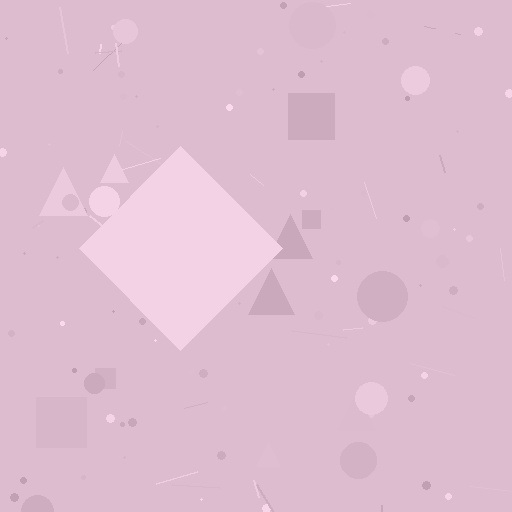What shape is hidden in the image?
A diamond is hidden in the image.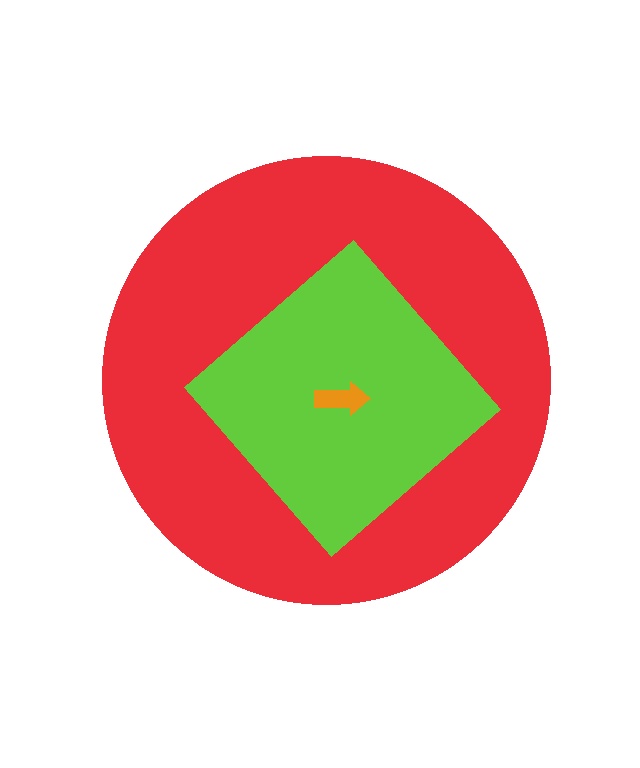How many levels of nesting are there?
3.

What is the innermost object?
The orange arrow.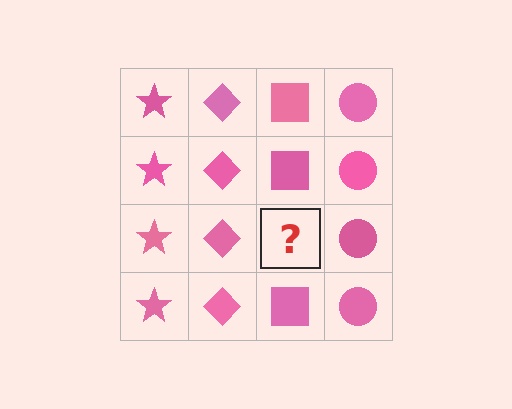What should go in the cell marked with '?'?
The missing cell should contain a pink square.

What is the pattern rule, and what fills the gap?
The rule is that each column has a consistent shape. The gap should be filled with a pink square.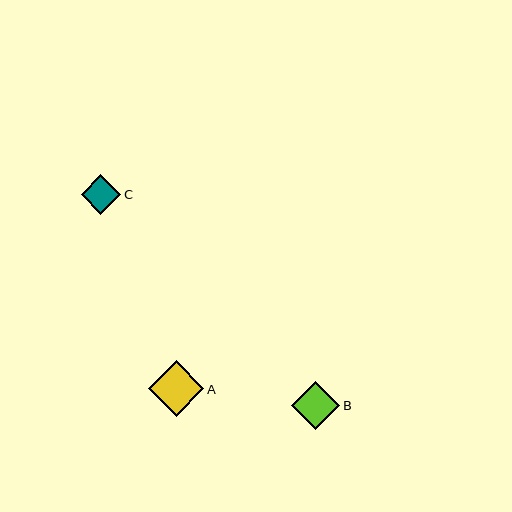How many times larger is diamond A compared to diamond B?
Diamond A is approximately 1.2 times the size of diamond B.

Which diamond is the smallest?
Diamond C is the smallest with a size of approximately 40 pixels.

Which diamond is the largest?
Diamond A is the largest with a size of approximately 56 pixels.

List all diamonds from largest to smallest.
From largest to smallest: A, B, C.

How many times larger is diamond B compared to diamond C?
Diamond B is approximately 1.2 times the size of diamond C.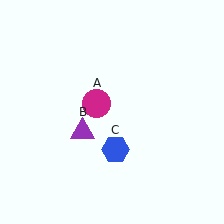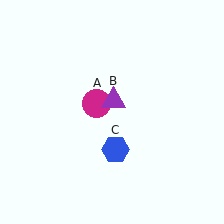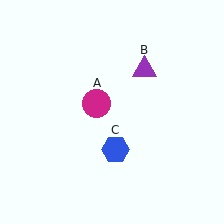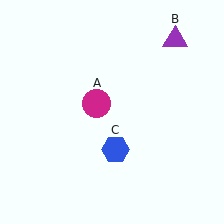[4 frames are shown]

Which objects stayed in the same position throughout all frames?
Magenta circle (object A) and blue hexagon (object C) remained stationary.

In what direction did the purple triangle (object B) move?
The purple triangle (object B) moved up and to the right.